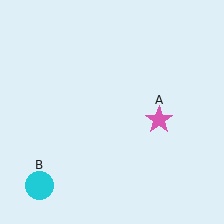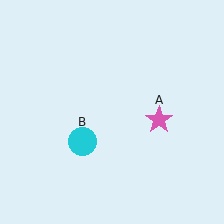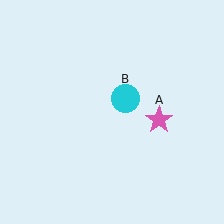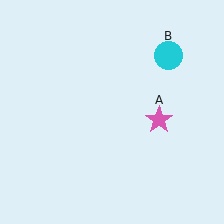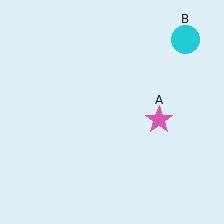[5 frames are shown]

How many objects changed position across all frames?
1 object changed position: cyan circle (object B).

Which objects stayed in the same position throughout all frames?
Pink star (object A) remained stationary.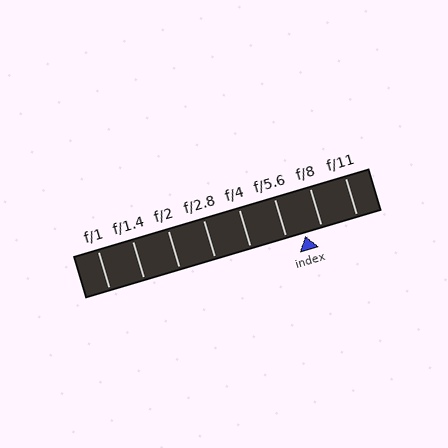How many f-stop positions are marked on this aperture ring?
There are 8 f-stop positions marked.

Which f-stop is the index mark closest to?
The index mark is closest to f/8.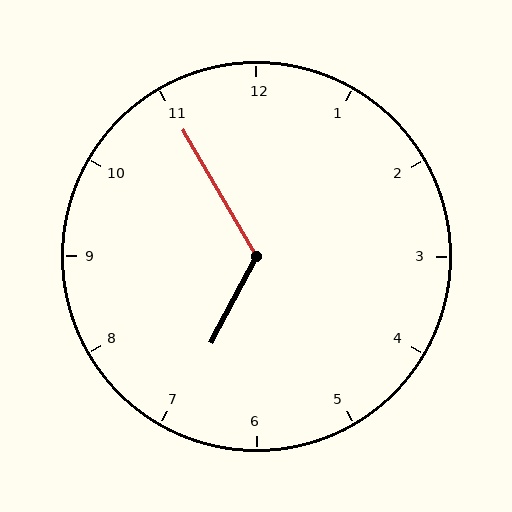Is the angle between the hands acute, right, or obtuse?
It is obtuse.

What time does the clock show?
6:55.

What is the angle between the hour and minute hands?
Approximately 122 degrees.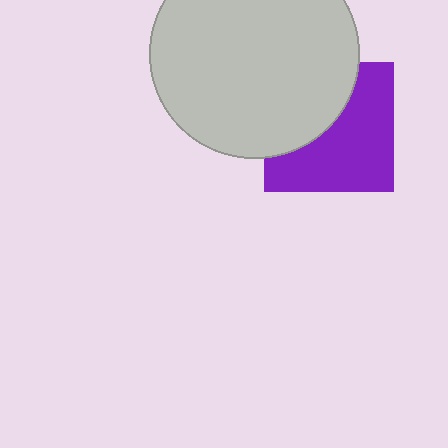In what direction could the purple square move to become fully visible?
The purple square could move toward the lower-right. That would shift it out from behind the light gray circle entirely.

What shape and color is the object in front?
The object in front is a light gray circle.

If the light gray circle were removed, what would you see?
You would see the complete purple square.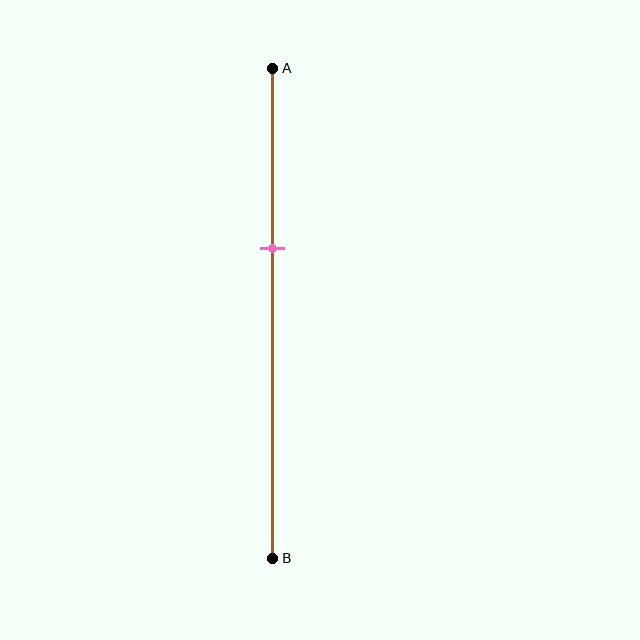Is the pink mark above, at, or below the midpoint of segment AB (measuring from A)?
The pink mark is above the midpoint of segment AB.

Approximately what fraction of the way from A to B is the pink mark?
The pink mark is approximately 35% of the way from A to B.